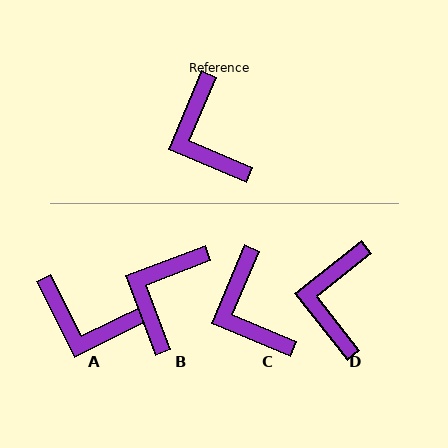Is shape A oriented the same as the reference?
No, it is off by about 49 degrees.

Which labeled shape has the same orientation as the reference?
C.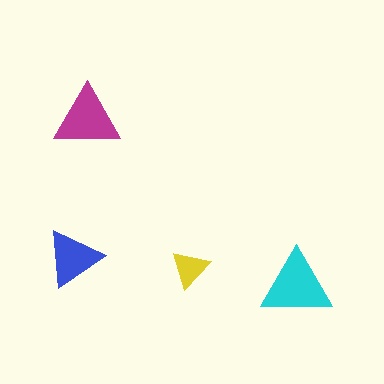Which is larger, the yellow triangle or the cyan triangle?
The cyan one.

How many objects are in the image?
There are 4 objects in the image.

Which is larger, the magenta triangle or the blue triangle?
The magenta one.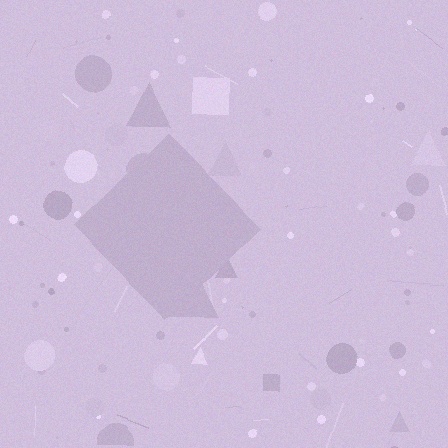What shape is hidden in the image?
A diamond is hidden in the image.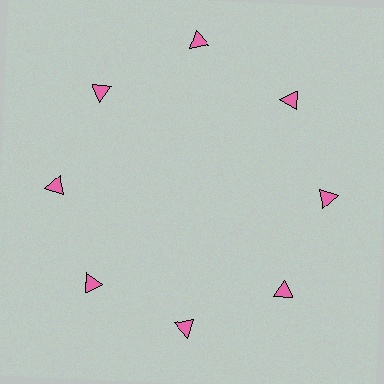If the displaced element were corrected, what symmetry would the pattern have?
It would have 8-fold rotational symmetry — the pattern would map onto itself every 45 degrees.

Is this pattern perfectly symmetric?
No. The 8 pink triangles are arranged in a ring, but one element near the 12 o'clock position is pushed outward from the center, breaking the 8-fold rotational symmetry.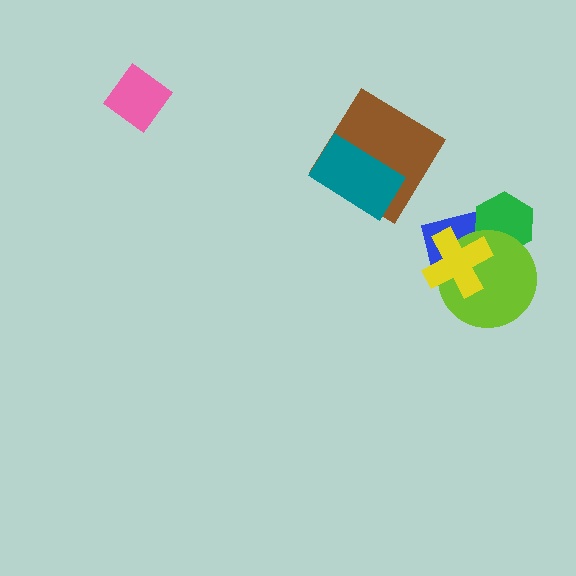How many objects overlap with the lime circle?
3 objects overlap with the lime circle.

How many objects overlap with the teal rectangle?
1 object overlaps with the teal rectangle.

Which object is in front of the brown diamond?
The teal rectangle is in front of the brown diamond.